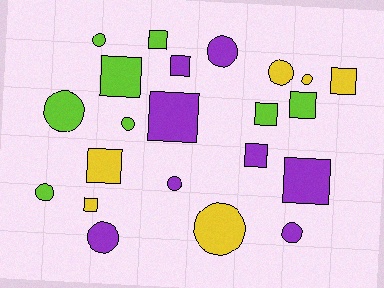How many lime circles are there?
There are 4 lime circles.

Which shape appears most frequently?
Square, with 11 objects.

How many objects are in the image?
There are 22 objects.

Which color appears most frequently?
Purple, with 8 objects.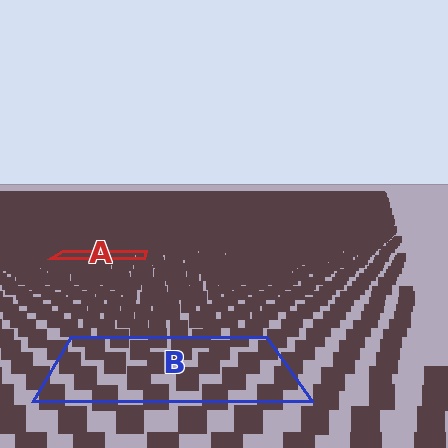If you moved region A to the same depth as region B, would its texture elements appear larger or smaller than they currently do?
They would appear larger. At a closer depth, the same texture elements are projected at a bigger on-screen size.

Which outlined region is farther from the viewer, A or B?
Region A is farther from the viewer — the texture elements inside it appear smaller and more densely packed.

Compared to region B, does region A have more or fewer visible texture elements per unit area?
Region A has more texture elements per unit area — they are packed more densely because it is farther away.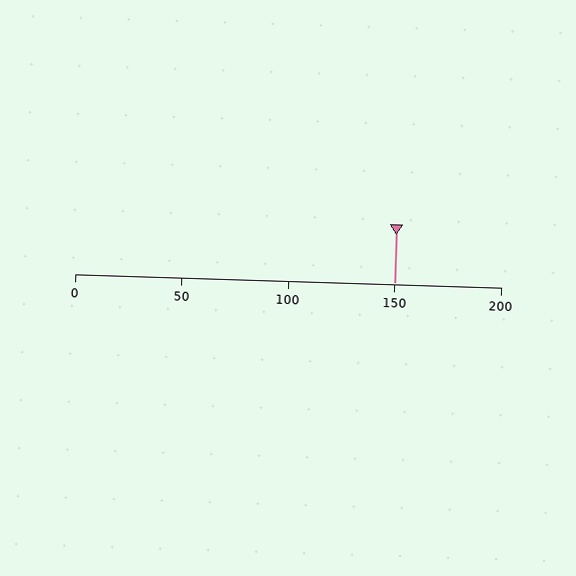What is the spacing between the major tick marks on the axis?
The major ticks are spaced 50 apart.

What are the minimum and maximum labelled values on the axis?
The axis runs from 0 to 200.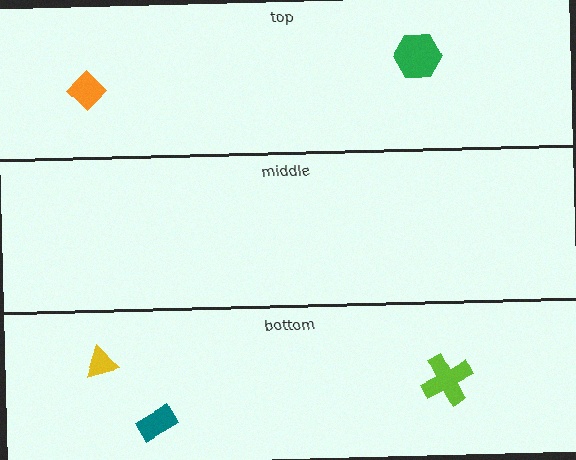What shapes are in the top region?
The green hexagon, the orange diamond.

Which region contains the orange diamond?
The top region.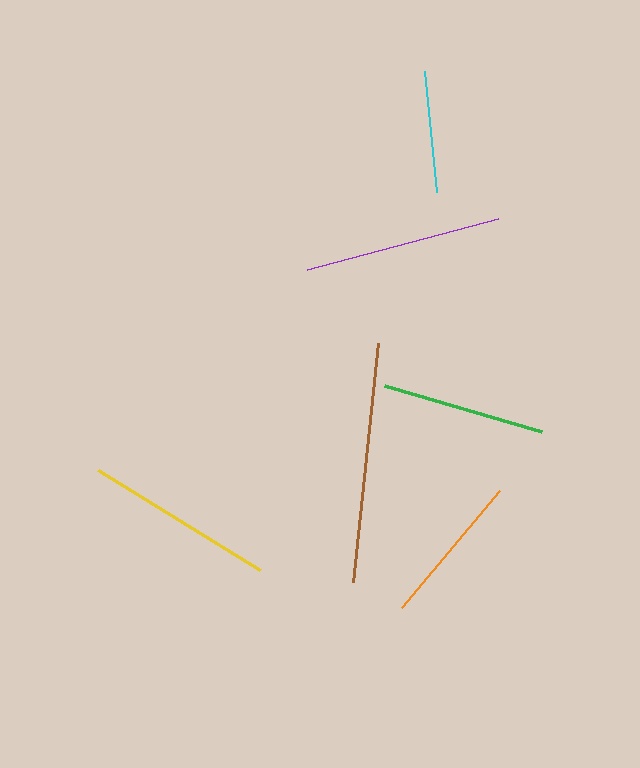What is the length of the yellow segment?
The yellow segment is approximately 190 pixels long.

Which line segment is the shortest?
The cyan line is the shortest at approximately 121 pixels.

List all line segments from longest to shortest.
From longest to shortest: brown, purple, yellow, green, orange, cyan.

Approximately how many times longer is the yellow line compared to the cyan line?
The yellow line is approximately 1.6 times the length of the cyan line.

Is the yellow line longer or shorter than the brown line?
The brown line is longer than the yellow line.